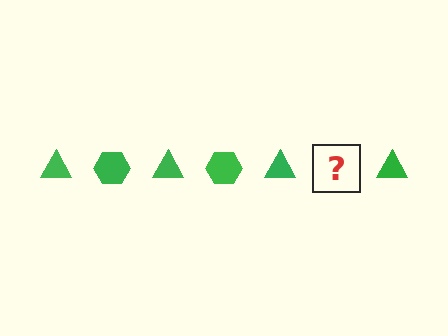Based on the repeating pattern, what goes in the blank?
The blank should be a green hexagon.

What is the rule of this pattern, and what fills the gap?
The rule is that the pattern cycles through triangle, hexagon shapes in green. The gap should be filled with a green hexagon.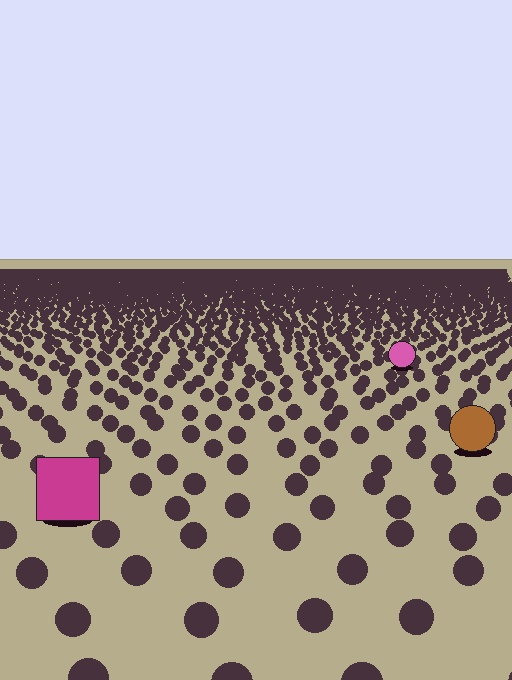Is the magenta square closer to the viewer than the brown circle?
Yes. The magenta square is closer — you can tell from the texture gradient: the ground texture is coarser near it.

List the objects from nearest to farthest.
From nearest to farthest: the magenta square, the brown circle, the pink circle.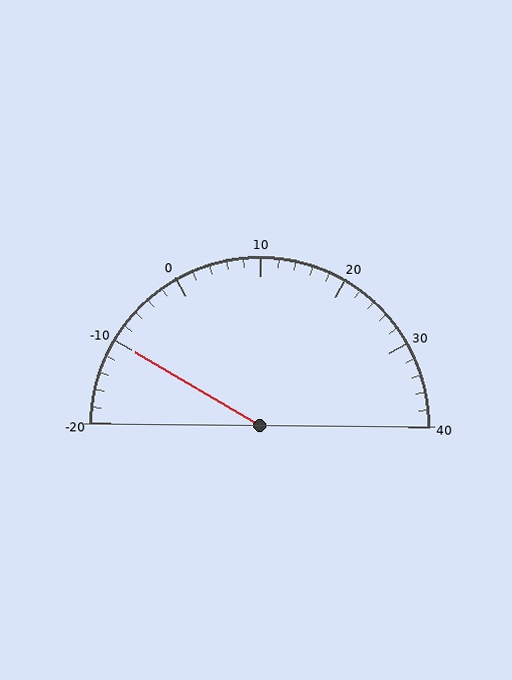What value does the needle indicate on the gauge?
The needle indicates approximately -10.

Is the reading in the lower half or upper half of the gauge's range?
The reading is in the lower half of the range (-20 to 40).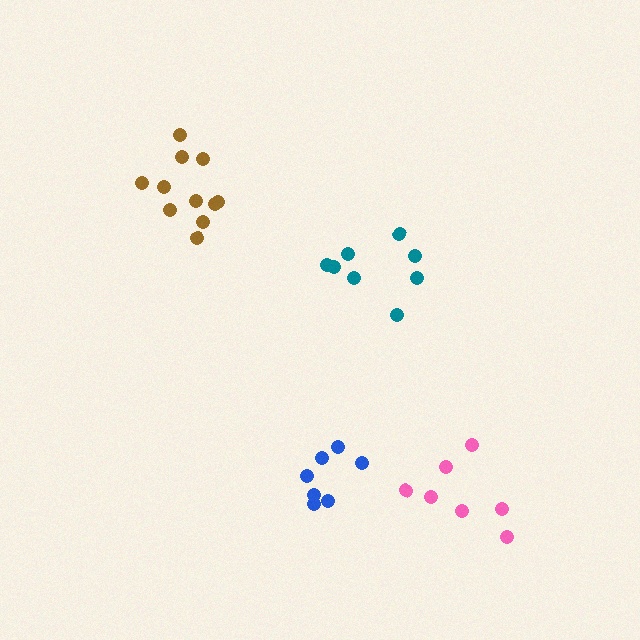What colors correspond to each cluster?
The clusters are colored: blue, teal, pink, brown.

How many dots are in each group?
Group 1: 7 dots, Group 2: 8 dots, Group 3: 7 dots, Group 4: 11 dots (33 total).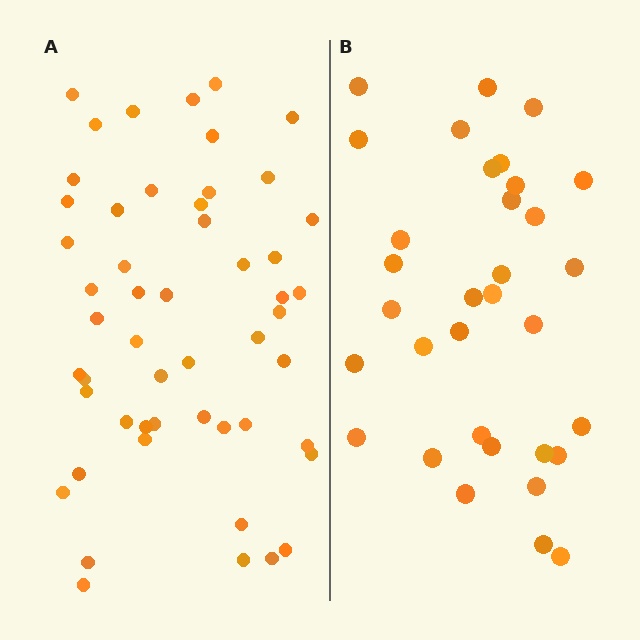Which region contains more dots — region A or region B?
Region A (the left region) has more dots.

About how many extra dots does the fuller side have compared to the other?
Region A has approximately 20 more dots than region B.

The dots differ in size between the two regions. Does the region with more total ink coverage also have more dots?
No. Region B has more total ink coverage because its dots are larger, but region A actually contains more individual dots. Total area can be misleading — the number of items is what matters here.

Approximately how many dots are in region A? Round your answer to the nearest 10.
About 50 dots. (The exact count is 52, which rounds to 50.)